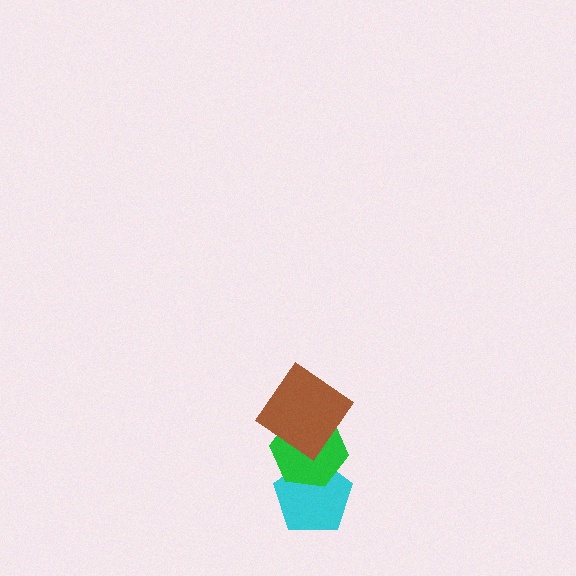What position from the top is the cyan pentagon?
The cyan pentagon is 3rd from the top.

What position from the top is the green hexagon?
The green hexagon is 2nd from the top.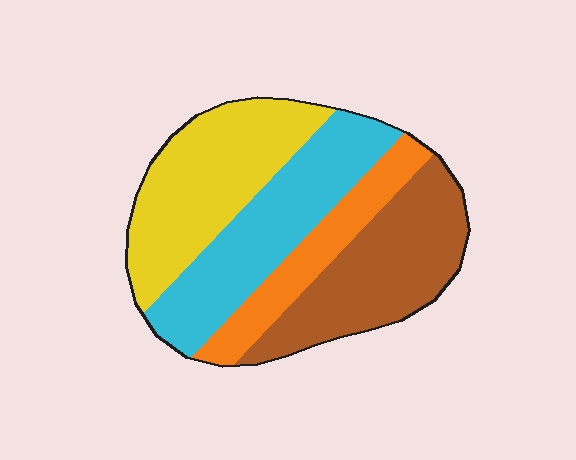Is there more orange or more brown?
Brown.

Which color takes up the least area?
Orange, at roughly 15%.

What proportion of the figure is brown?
Brown takes up about one quarter (1/4) of the figure.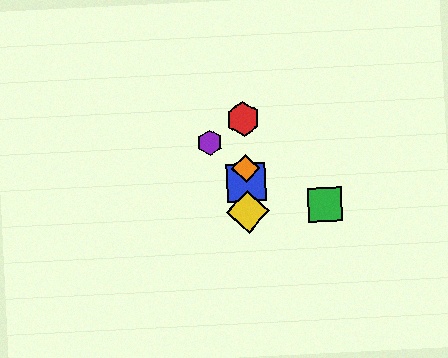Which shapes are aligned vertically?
The red hexagon, the blue square, the yellow diamond, the orange diamond are aligned vertically.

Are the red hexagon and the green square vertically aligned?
No, the red hexagon is at x≈243 and the green square is at x≈325.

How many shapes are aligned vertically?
4 shapes (the red hexagon, the blue square, the yellow diamond, the orange diamond) are aligned vertically.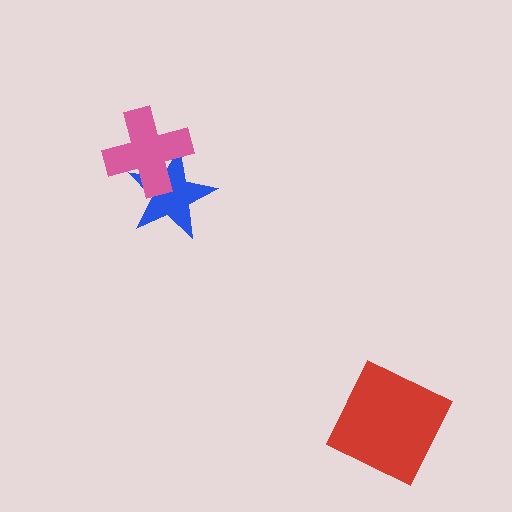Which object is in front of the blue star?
The pink cross is in front of the blue star.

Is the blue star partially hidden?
Yes, it is partially covered by another shape.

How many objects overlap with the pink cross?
1 object overlaps with the pink cross.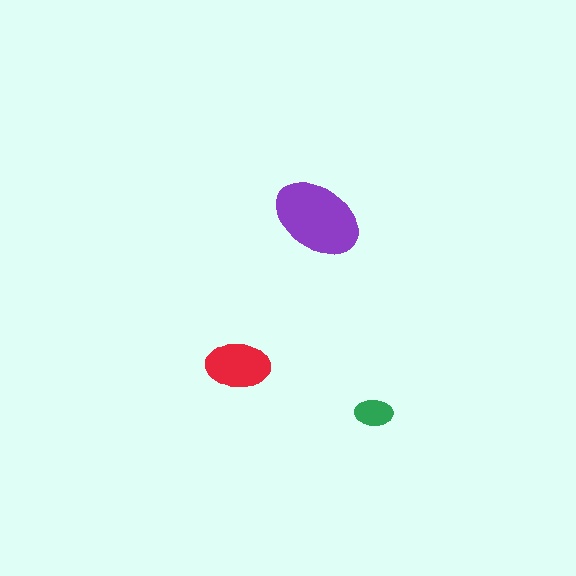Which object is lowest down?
The green ellipse is bottommost.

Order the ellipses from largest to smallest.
the purple one, the red one, the green one.